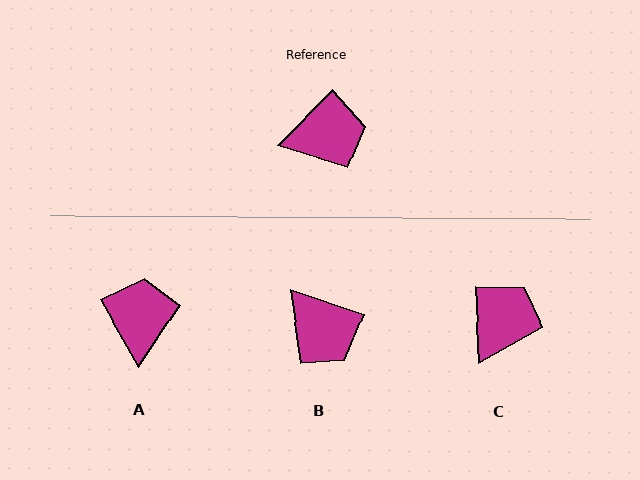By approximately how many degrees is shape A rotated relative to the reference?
Approximately 74 degrees counter-clockwise.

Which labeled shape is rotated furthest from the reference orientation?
A, about 74 degrees away.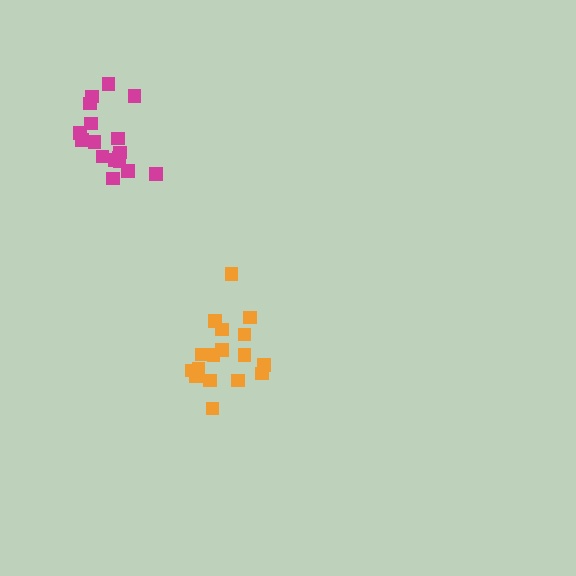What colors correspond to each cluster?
The clusters are colored: magenta, orange.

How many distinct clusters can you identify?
There are 2 distinct clusters.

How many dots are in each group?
Group 1: 17 dots, Group 2: 17 dots (34 total).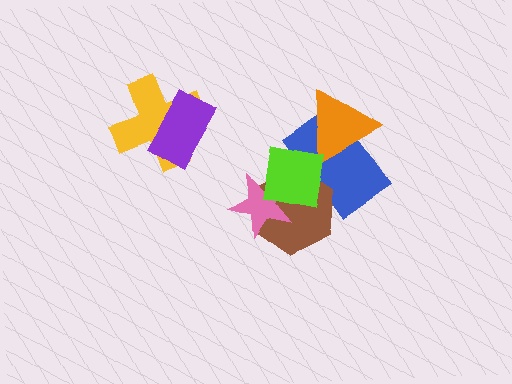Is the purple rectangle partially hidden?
No, no other shape covers it.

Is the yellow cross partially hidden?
Yes, it is partially covered by another shape.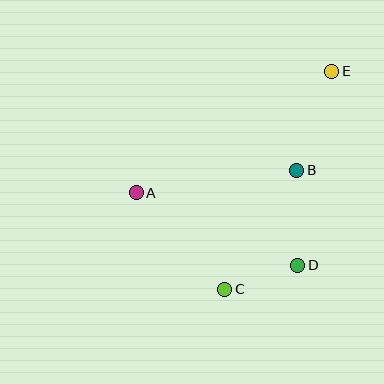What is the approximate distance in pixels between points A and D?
The distance between A and D is approximately 177 pixels.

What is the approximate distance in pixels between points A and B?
The distance between A and B is approximately 162 pixels.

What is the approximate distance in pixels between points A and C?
The distance between A and C is approximately 131 pixels.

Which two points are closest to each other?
Points C and D are closest to each other.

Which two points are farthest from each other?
Points C and E are farthest from each other.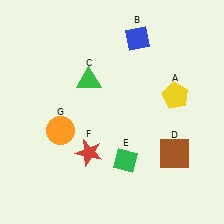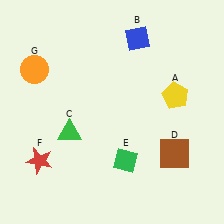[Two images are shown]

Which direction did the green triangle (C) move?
The green triangle (C) moved down.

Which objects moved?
The objects that moved are: the green triangle (C), the red star (F), the orange circle (G).